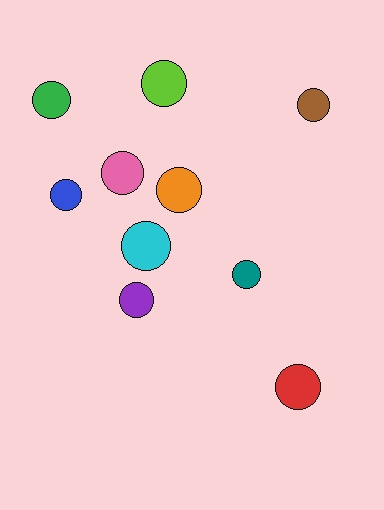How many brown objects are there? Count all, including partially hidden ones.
There is 1 brown object.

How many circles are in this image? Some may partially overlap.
There are 10 circles.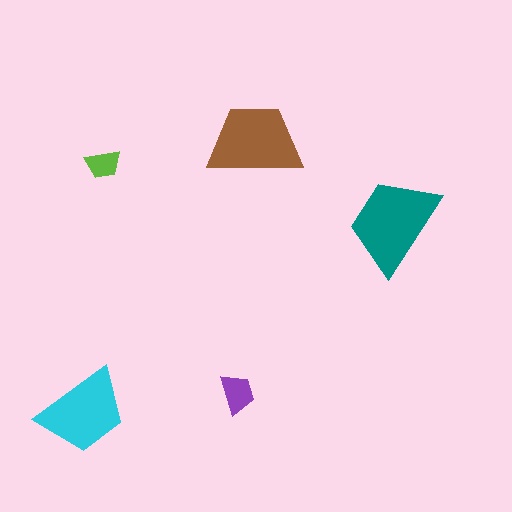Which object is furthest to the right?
The teal trapezoid is rightmost.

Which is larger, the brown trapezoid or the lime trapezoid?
The brown one.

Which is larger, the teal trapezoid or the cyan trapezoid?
The teal one.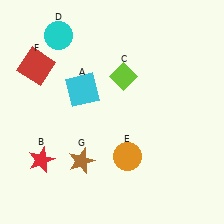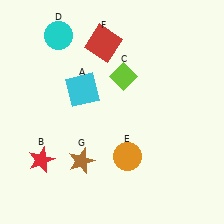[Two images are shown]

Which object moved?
The red square (F) moved right.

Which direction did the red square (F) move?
The red square (F) moved right.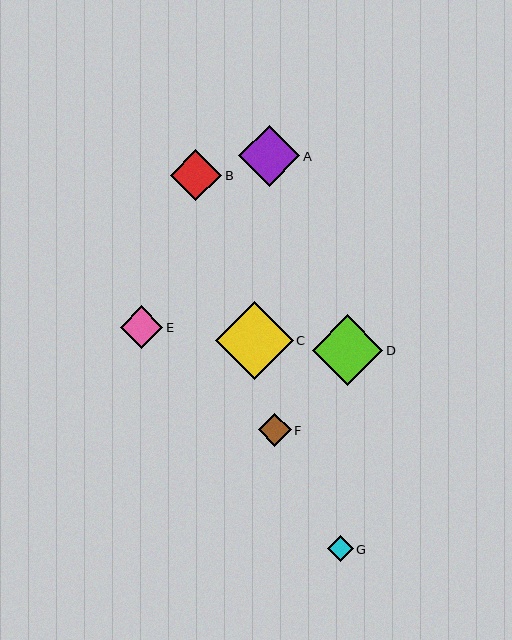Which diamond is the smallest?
Diamond G is the smallest with a size of approximately 26 pixels.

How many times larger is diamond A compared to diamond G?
Diamond A is approximately 2.4 times the size of diamond G.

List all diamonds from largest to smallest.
From largest to smallest: C, D, A, B, E, F, G.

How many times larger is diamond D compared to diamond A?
Diamond D is approximately 1.1 times the size of diamond A.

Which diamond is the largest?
Diamond C is the largest with a size of approximately 78 pixels.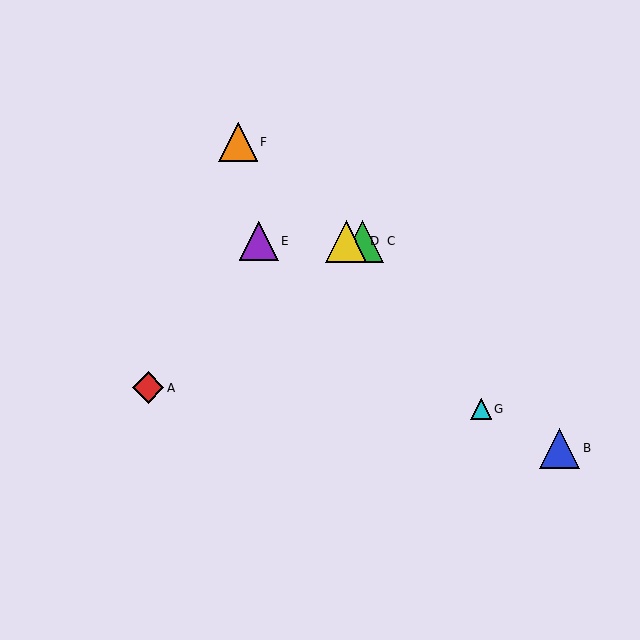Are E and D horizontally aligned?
Yes, both are at y≈241.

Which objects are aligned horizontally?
Objects C, D, E are aligned horizontally.